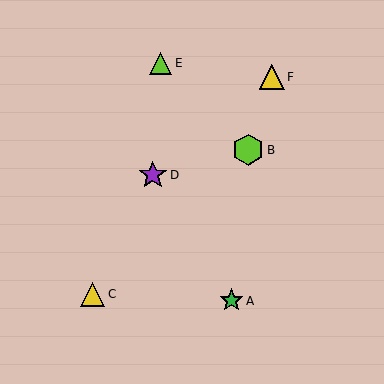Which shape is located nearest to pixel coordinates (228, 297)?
The green star (labeled A) at (232, 301) is nearest to that location.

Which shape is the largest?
The lime hexagon (labeled B) is the largest.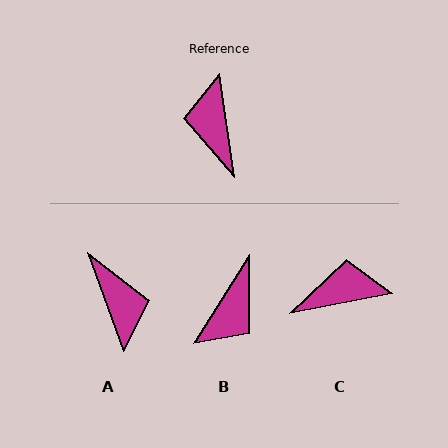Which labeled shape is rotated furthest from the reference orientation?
A, about 168 degrees away.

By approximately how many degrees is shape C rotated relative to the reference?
Approximately 87 degrees clockwise.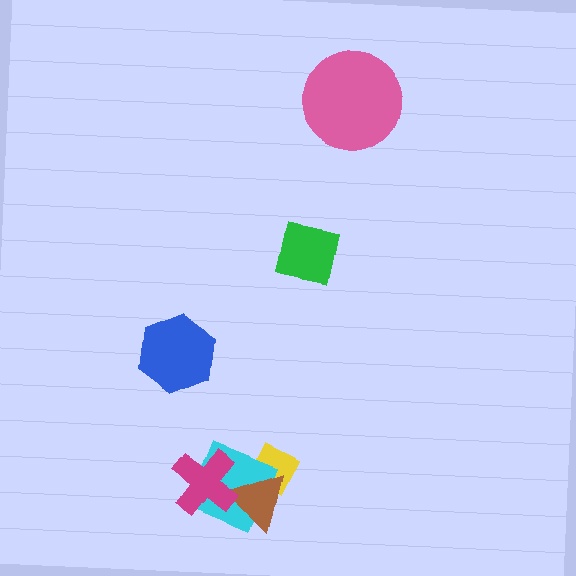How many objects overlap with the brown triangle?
3 objects overlap with the brown triangle.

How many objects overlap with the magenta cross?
2 objects overlap with the magenta cross.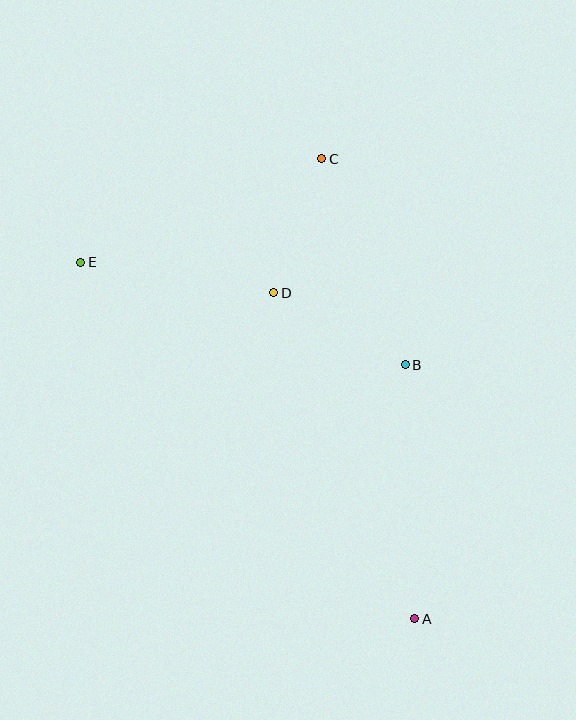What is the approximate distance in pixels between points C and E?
The distance between C and E is approximately 262 pixels.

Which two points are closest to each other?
Points C and D are closest to each other.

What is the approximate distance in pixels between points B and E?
The distance between B and E is approximately 340 pixels.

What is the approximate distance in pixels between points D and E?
The distance between D and E is approximately 195 pixels.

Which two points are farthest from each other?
Points A and E are farthest from each other.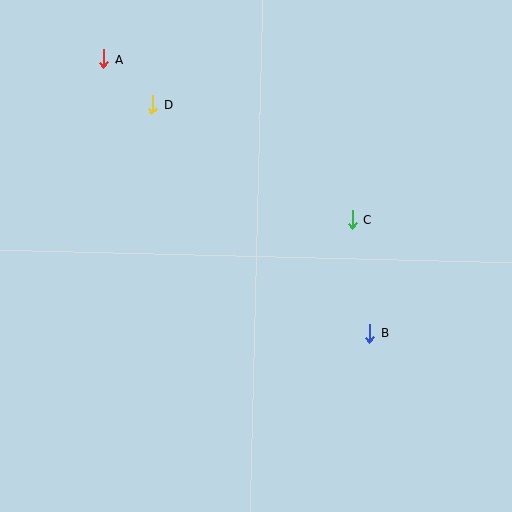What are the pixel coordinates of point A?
Point A is at (103, 59).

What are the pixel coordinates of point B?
Point B is at (370, 333).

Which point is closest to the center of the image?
Point C at (352, 219) is closest to the center.